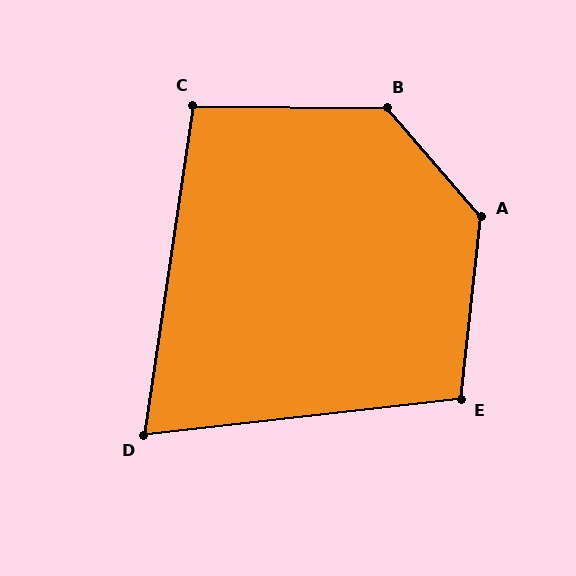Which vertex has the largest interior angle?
A, at approximately 133 degrees.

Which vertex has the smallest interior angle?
D, at approximately 75 degrees.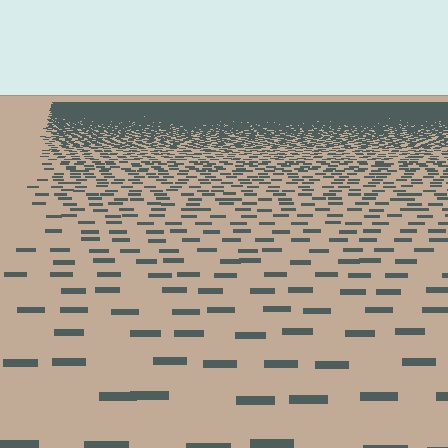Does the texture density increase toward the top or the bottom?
Density increases toward the top.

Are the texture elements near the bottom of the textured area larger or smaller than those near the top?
Larger. Near the bottom, elements are closer to the viewer and appear at a bigger on-screen size.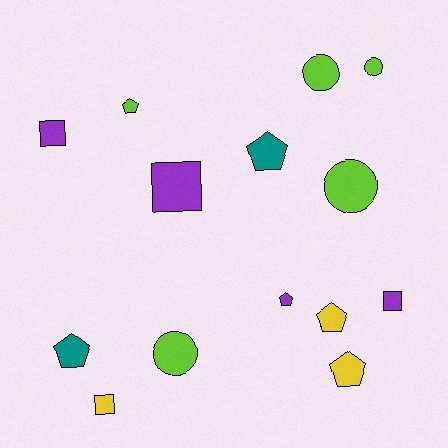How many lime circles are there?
There are 4 lime circles.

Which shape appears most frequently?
Pentagon, with 6 objects.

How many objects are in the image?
There are 14 objects.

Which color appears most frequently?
Lime, with 5 objects.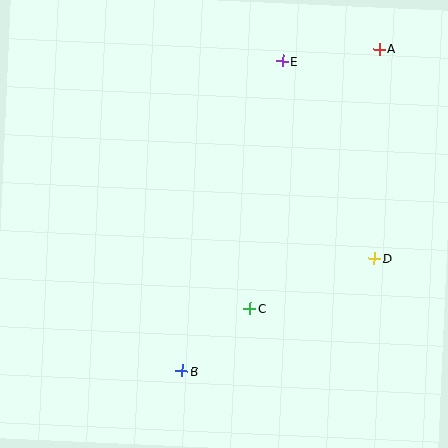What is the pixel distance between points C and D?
The distance between C and D is 134 pixels.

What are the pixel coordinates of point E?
Point E is at (283, 61).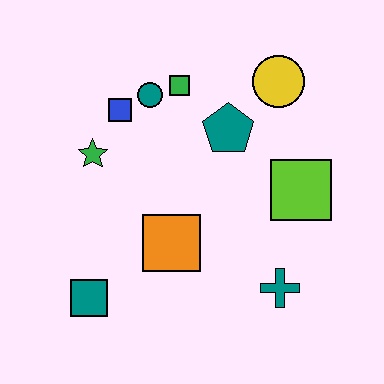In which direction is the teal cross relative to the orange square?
The teal cross is to the right of the orange square.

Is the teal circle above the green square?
No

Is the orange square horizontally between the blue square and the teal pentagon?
Yes